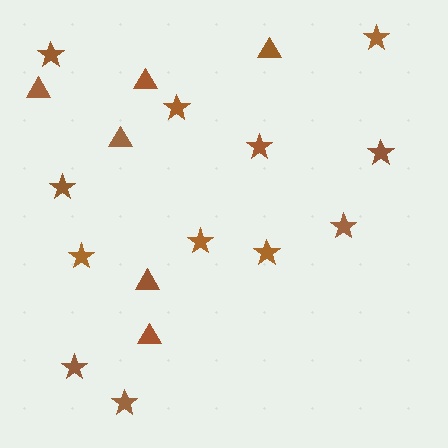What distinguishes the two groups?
There are 2 groups: one group of triangles (6) and one group of stars (12).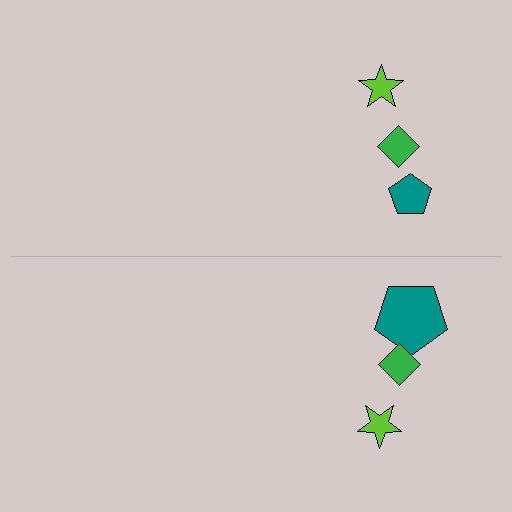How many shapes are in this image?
There are 6 shapes in this image.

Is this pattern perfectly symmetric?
No, the pattern is not perfectly symmetric. The teal pentagon on the bottom side has a different size than its mirror counterpart.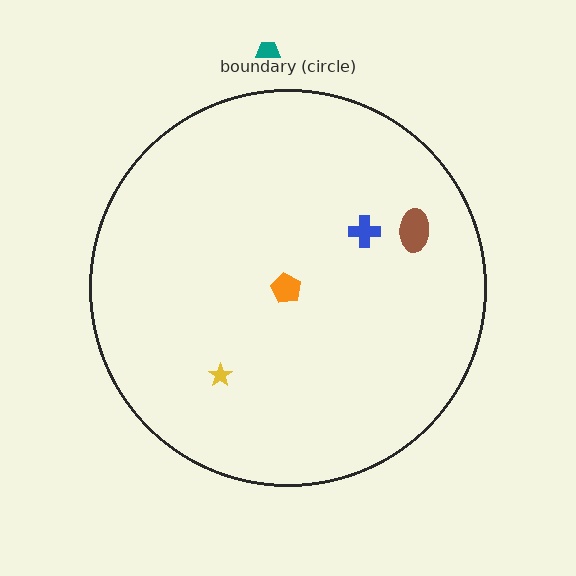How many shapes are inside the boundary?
4 inside, 1 outside.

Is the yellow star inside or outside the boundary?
Inside.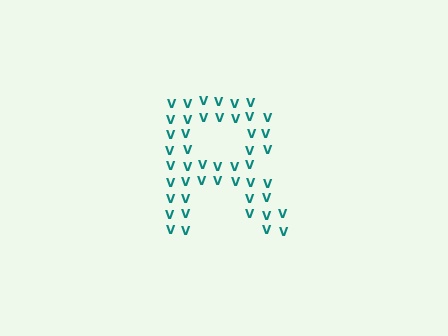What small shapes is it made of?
It is made of small letter V's.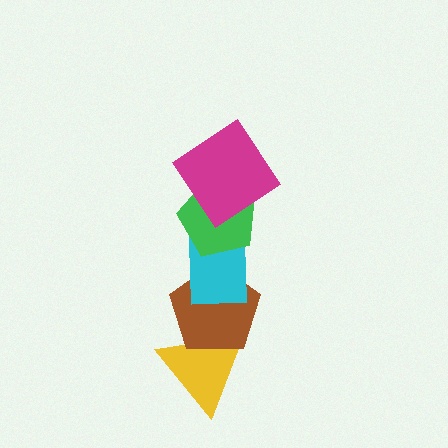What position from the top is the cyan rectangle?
The cyan rectangle is 3rd from the top.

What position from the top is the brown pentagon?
The brown pentagon is 4th from the top.